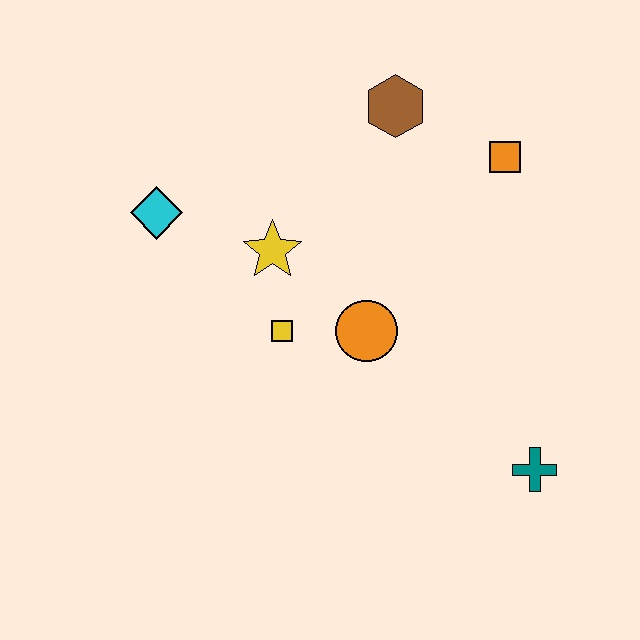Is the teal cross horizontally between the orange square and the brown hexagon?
No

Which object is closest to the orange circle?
The yellow square is closest to the orange circle.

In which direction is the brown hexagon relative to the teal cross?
The brown hexagon is above the teal cross.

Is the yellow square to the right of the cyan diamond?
Yes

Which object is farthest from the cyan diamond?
The teal cross is farthest from the cyan diamond.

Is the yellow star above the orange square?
No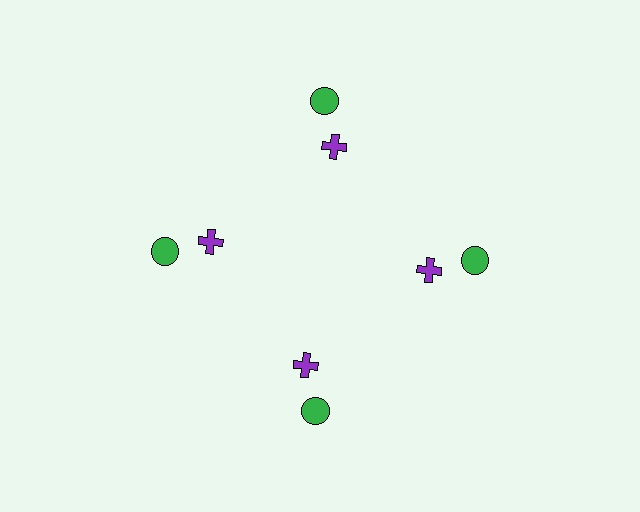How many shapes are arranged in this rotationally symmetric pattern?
There are 8 shapes, arranged in 4 groups of 2.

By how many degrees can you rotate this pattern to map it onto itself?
The pattern maps onto itself every 90 degrees of rotation.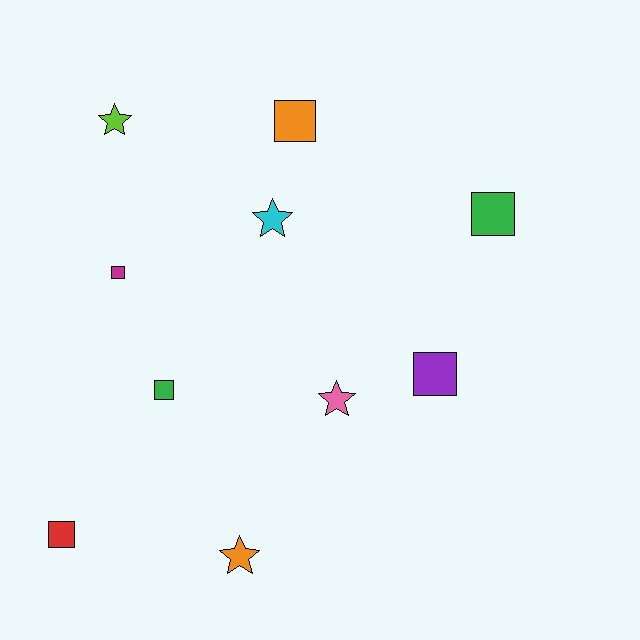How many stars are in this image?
There are 4 stars.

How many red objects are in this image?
There is 1 red object.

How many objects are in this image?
There are 10 objects.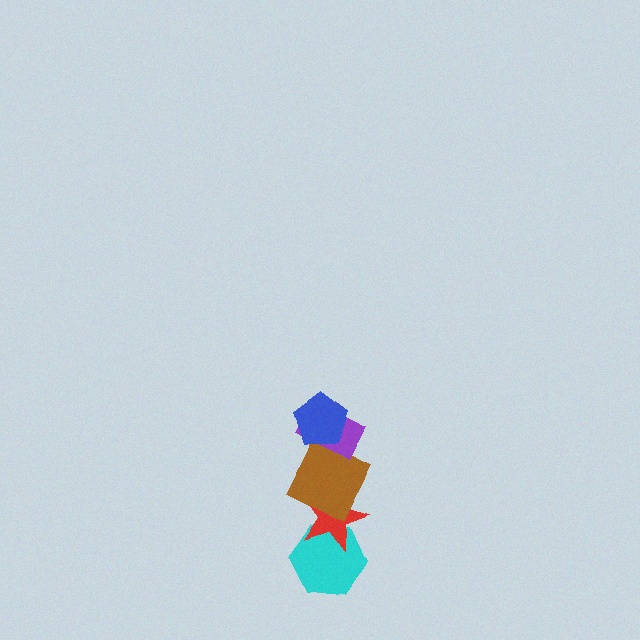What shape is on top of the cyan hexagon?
The red star is on top of the cyan hexagon.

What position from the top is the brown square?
The brown square is 3rd from the top.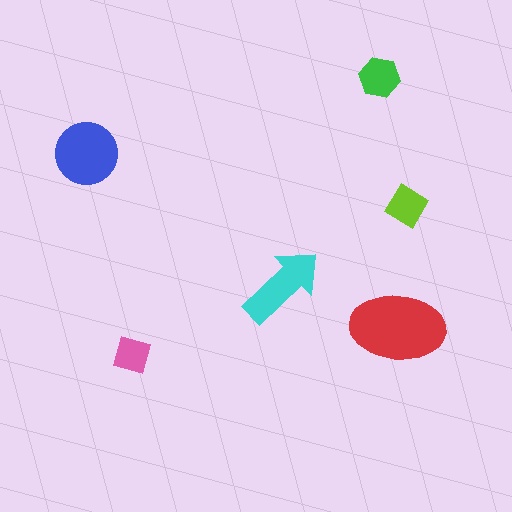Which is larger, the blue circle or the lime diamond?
The blue circle.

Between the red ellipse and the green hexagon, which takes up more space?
The red ellipse.